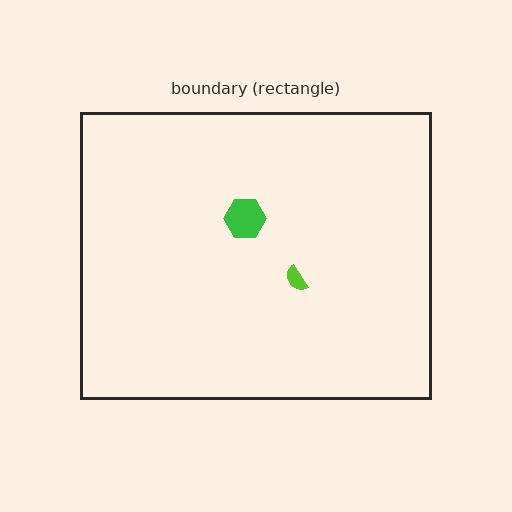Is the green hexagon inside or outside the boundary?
Inside.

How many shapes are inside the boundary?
2 inside, 0 outside.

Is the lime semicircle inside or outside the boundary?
Inside.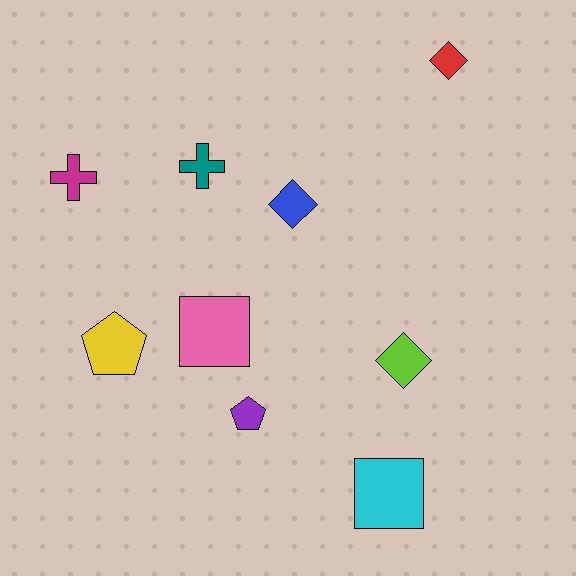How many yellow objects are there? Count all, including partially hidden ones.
There is 1 yellow object.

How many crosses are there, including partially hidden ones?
There are 2 crosses.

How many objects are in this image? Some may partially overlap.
There are 9 objects.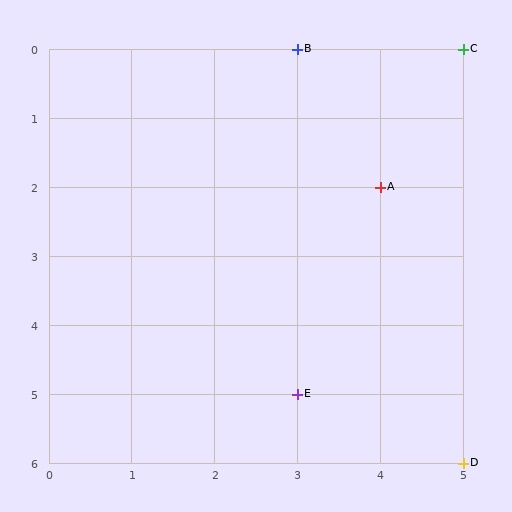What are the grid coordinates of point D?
Point D is at grid coordinates (5, 6).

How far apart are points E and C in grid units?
Points E and C are 2 columns and 5 rows apart (about 5.4 grid units diagonally).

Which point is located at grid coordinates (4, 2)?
Point A is at (4, 2).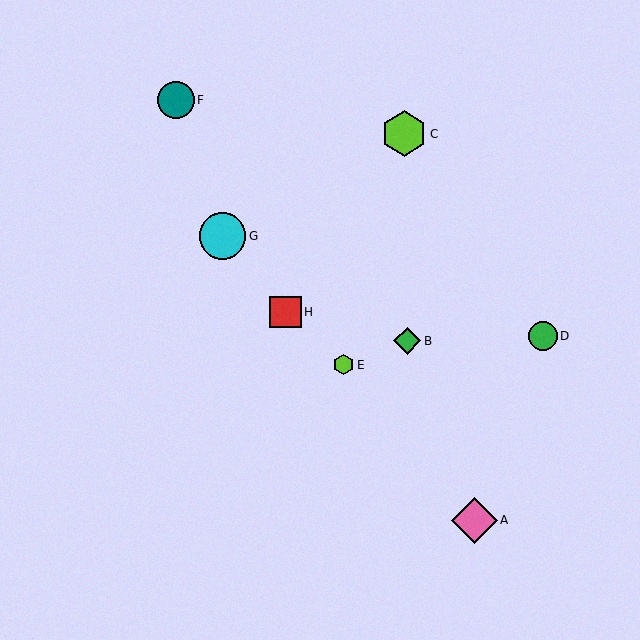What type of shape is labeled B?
Shape B is a green diamond.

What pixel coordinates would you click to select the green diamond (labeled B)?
Click at (407, 341) to select the green diamond B.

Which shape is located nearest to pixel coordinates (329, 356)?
The lime hexagon (labeled E) at (344, 365) is nearest to that location.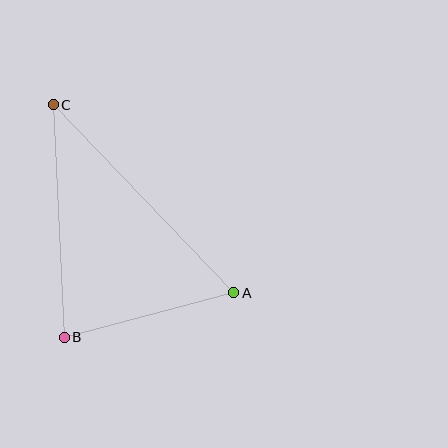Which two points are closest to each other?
Points A and B are closest to each other.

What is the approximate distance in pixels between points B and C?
The distance between B and C is approximately 233 pixels.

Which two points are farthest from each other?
Points A and C are farthest from each other.